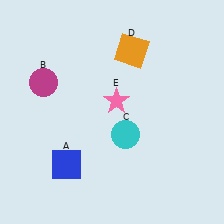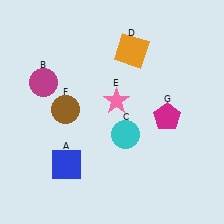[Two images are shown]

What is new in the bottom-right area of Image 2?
A magenta pentagon (G) was added in the bottom-right area of Image 2.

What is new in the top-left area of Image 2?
A brown circle (F) was added in the top-left area of Image 2.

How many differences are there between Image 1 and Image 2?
There are 2 differences between the two images.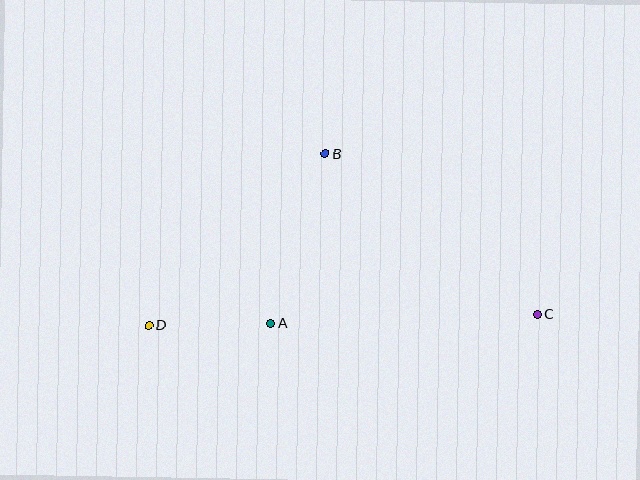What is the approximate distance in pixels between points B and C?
The distance between B and C is approximately 266 pixels.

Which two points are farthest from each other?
Points C and D are farthest from each other.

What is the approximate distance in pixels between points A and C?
The distance between A and C is approximately 267 pixels.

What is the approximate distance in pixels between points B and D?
The distance between B and D is approximately 246 pixels.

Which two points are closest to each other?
Points A and D are closest to each other.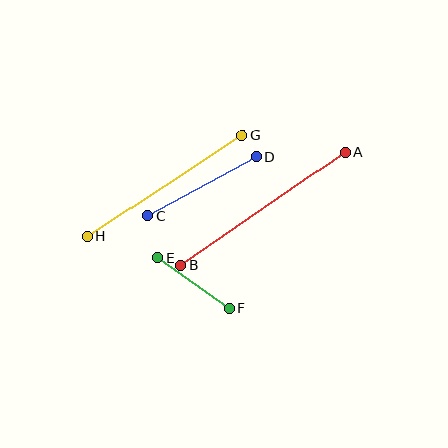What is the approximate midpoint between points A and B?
The midpoint is at approximately (263, 208) pixels.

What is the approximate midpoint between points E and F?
The midpoint is at approximately (193, 283) pixels.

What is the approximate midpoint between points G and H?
The midpoint is at approximately (165, 186) pixels.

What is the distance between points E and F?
The distance is approximately 87 pixels.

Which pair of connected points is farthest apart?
Points A and B are farthest apart.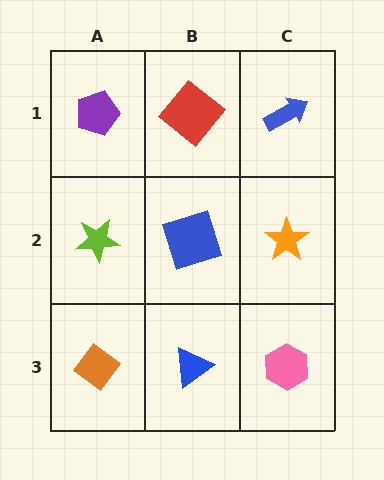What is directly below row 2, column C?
A pink hexagon.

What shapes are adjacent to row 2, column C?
A blue arrow (row 1, column C), a pink hexagon (row 3, column C), a blue square (row 2, column B).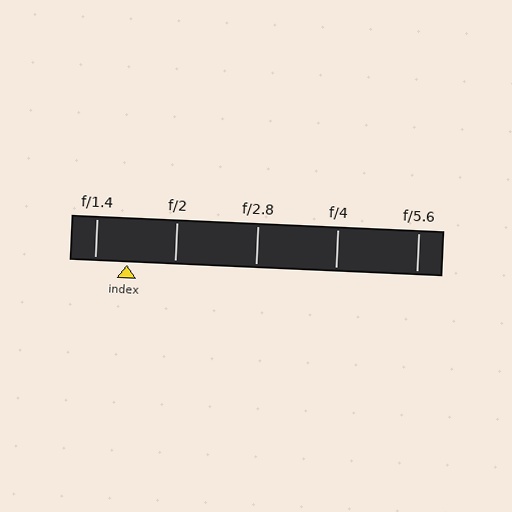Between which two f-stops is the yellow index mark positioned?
The index mark is between f/1.4 and f/2.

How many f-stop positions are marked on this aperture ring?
There are 5 f-stop positions marked.